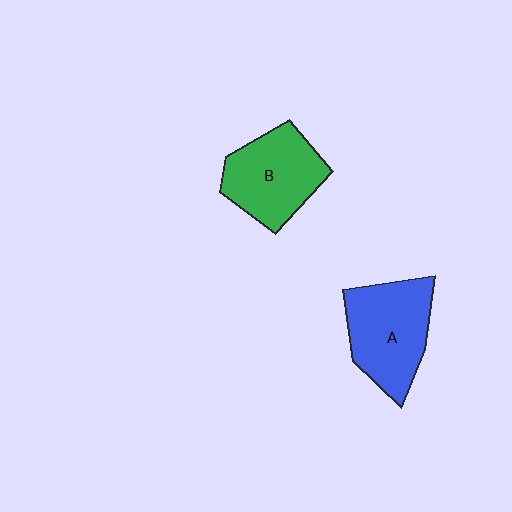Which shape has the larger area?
Shape A (blue).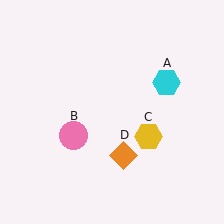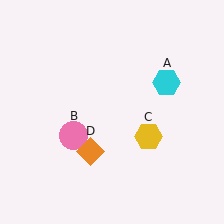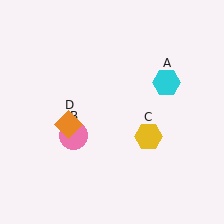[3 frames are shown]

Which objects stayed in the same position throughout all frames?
Cyan hexagon (object A) and pink circle (object B) and yellow hexagon (object C) remained stationary.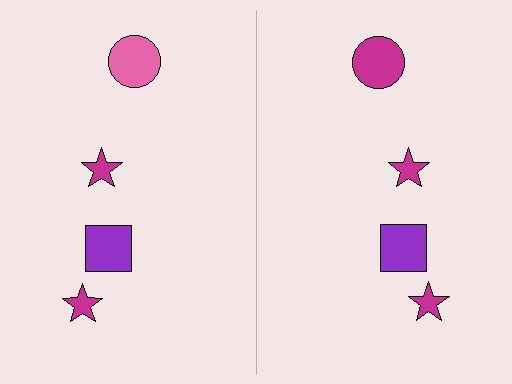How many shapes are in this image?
There are 8 shapes in this image.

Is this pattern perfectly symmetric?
No, the pattern is not perfectly symmetric. The magenta circle on the right side breaks the symmetry — its mirror counterpart is pink.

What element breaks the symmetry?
The magenta circle on the right side breaks the symmetry — its mirror counterpart is pink.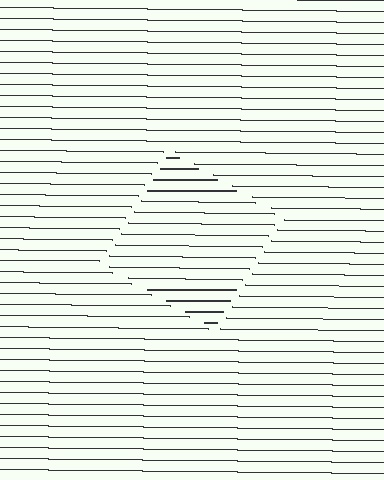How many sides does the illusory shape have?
4 sides — the line-ends trace a square.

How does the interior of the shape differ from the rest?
The interior of the shape contains the same grating, shifted by half a period — the contour is defined by the phase discontinuity where line-ends from the inner and outer gratings abut.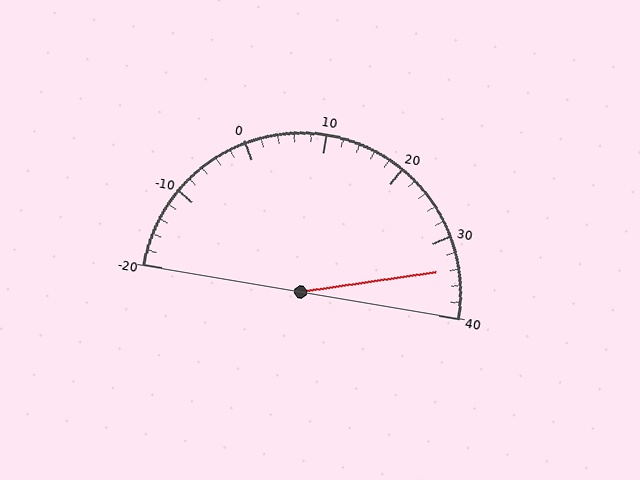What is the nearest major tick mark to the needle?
The nearest major tick mark is 30.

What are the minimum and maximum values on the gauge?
The gauge ranges from -20 to 40.